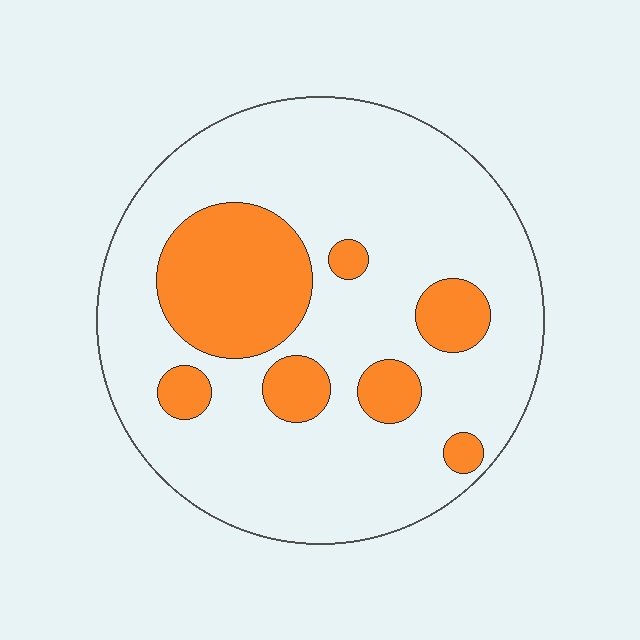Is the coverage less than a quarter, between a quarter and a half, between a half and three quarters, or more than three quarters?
Less than a quarter.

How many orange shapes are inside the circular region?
7.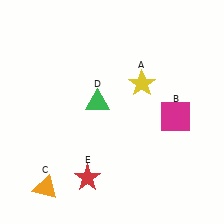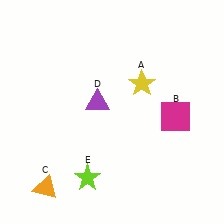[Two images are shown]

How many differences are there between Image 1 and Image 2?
There are 2 differences between the two images.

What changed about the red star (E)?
In Image 1, E is red. In Image 2, it changed to lime.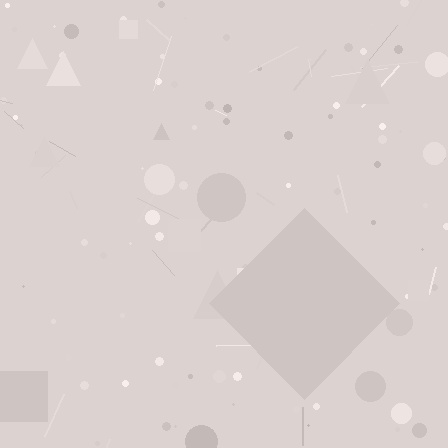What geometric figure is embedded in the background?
A diamond is embedded in the background.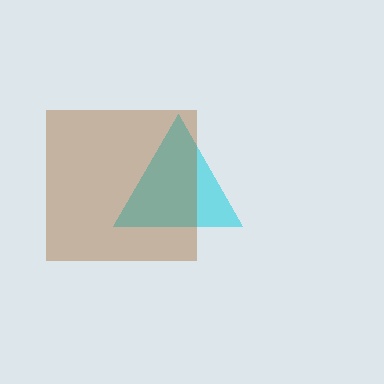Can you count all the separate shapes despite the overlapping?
Yes, there are 2 separate shapes.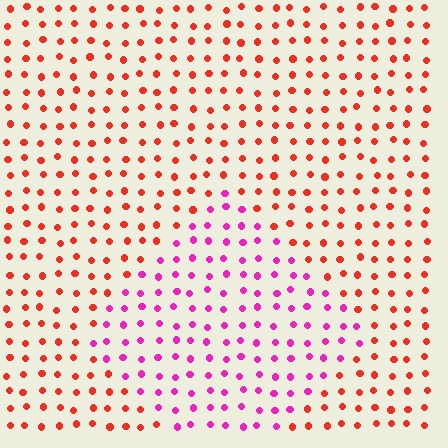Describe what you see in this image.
The image is filled with small red elements in a uniform arrangement. A diamond-shaped region is visible where the elements are tinted to a slightly different hue, forming a subtle color boundary.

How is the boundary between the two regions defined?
The boundary is defined purely by a slight shift in hue (about 50 degrees). Spacing, size, and orientation are identical on both sides.